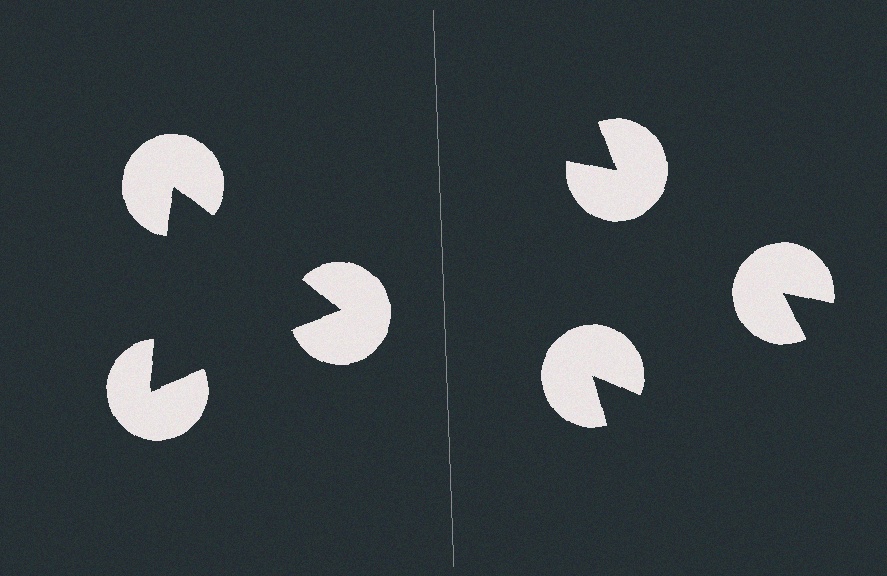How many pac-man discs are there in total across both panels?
6 — 3 on each side.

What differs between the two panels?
The pac-man discs are positioned identically on both sides; only the wedge orientations differ. On the left they align to a triangle; on the right they are misaligned.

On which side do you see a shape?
An illusory triangle appears on the left side. On the right side the wedge cuts are rotated, so no coherent shape forms.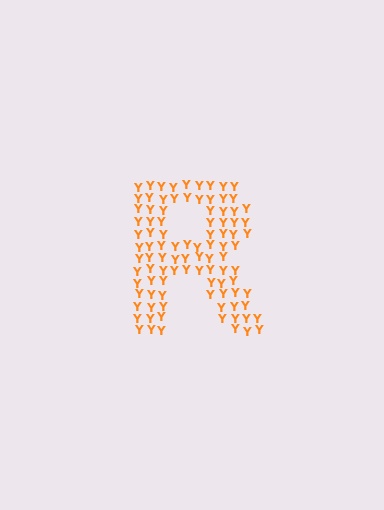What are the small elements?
The small elements are letter Y's.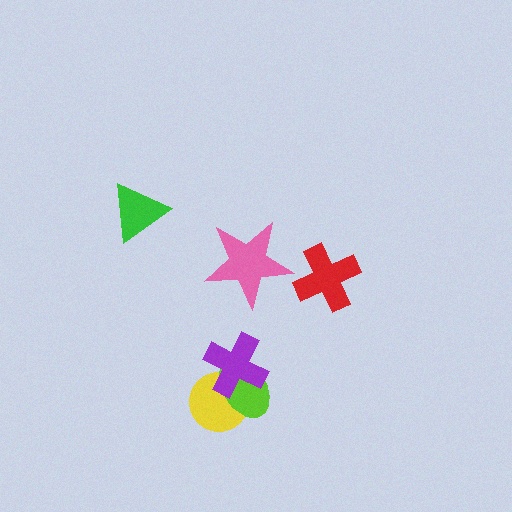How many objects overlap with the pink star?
0 objects overlap with the pink star.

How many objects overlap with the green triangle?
0 objects overlap with the green triangle.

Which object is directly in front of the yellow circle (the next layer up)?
The lime ellipse is directly in front of the yellow circle.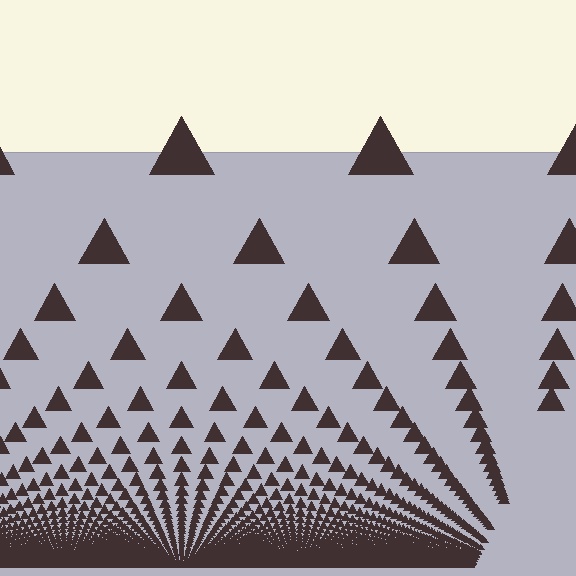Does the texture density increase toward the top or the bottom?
Density increases toward the bottom.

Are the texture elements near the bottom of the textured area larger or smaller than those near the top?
Smaller. The gradient is inverted — elements near the bottom are smaller and denser.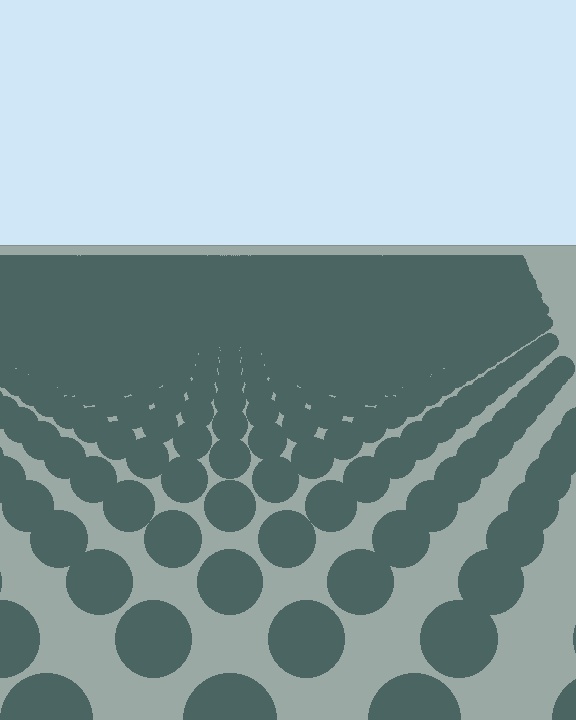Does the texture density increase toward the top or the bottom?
Density increases toward the top.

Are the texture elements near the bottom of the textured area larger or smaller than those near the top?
Larger. Near the bottom, elements are closer to the viewer and appear at a bigger on-screen size.